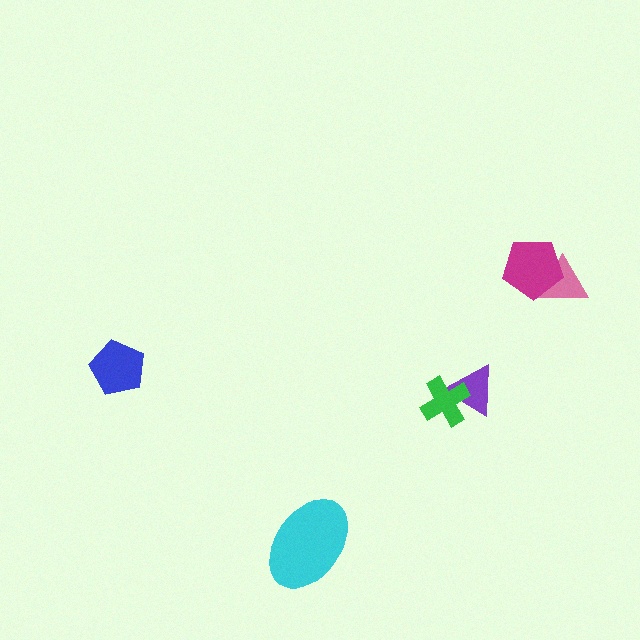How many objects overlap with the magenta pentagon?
1 object overlaps with the magenta pentagon.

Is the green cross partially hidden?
No, no other shape covers it.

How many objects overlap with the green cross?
1 object overlaps with the green cross.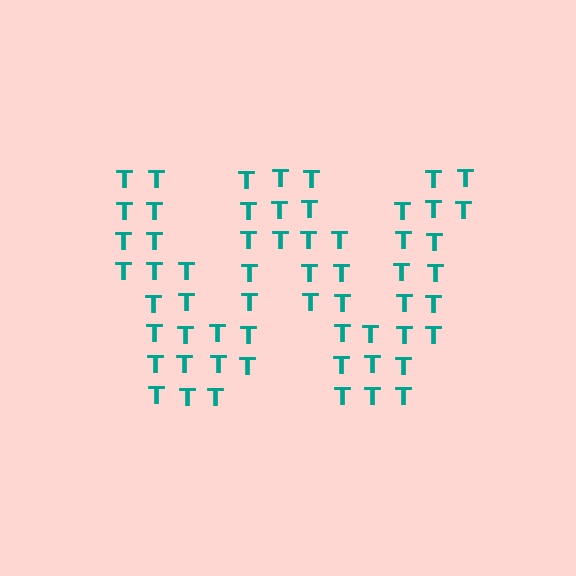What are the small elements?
The small elements are letter T's.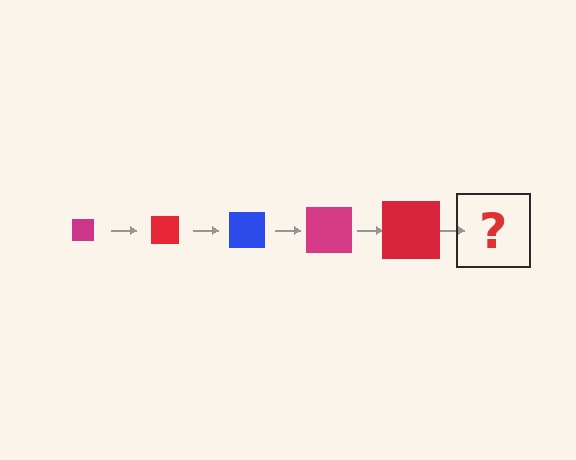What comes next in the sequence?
The next element should be a blue square, larger than the previous one.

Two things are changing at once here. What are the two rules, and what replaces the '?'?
The two rules are that the square grows larger each step and the color cycles through magenta, red, and blue. The '?' should be a blue square, larger than the previous one.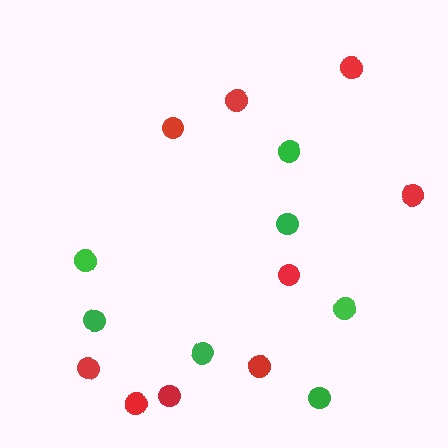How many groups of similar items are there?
There are 2 groups: one group of red circles (9) and one group of green circles (7).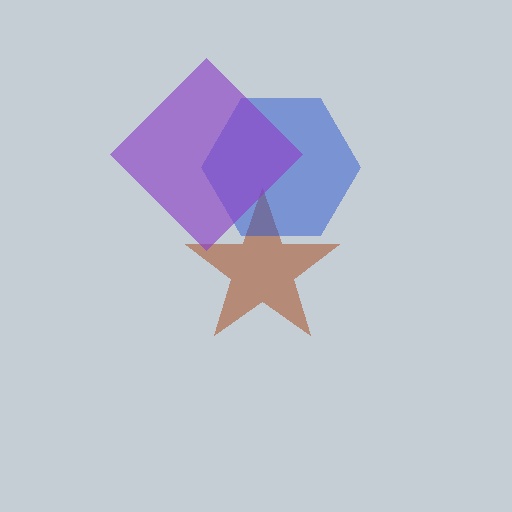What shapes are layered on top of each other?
The layered shapes are: a brown star, a blue hexagon, a purple diamond.